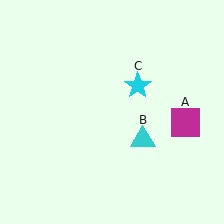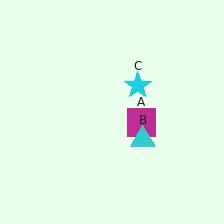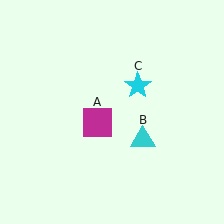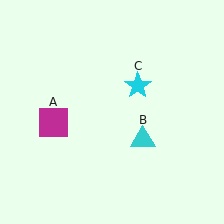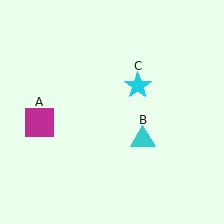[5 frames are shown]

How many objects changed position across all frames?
1 object changed position: magenta square (object A).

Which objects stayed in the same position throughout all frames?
Cyan triangle (object B) and cyan star (object C) remained stationary.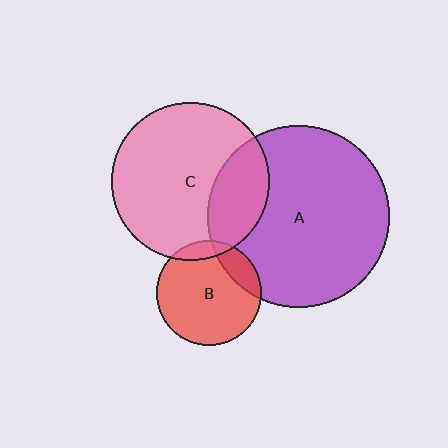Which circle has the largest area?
Circle A (purple).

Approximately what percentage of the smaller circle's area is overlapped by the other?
Approximately 10%.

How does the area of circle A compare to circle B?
Approximately 3.0 times.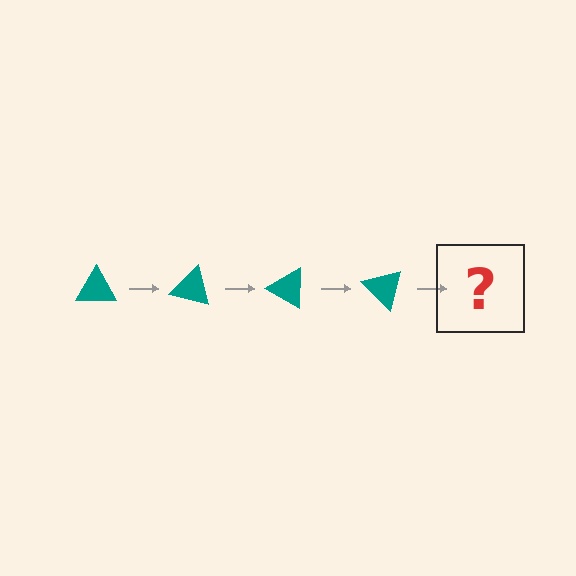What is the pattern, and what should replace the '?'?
The pattern is that the triangle rotates 15 degrees each step. The '?' should be a teal triangle rotated 60 degrees.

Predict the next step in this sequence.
The next step is a teal triangle rotated 60 degrees.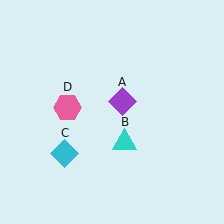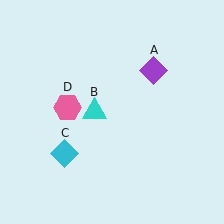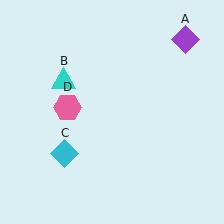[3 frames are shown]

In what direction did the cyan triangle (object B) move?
The cyan triangle (object B) moved up and to the left.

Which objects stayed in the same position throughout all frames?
Cyan diamond (object C) and pink hexagon (object D) remained stationary.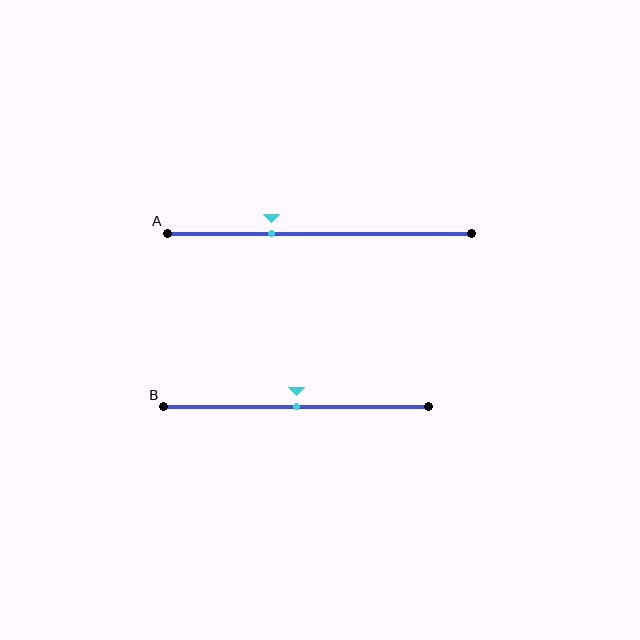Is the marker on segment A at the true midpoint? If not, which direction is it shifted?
No, the marker on segment A is shifted to the left by about 16% of the segment length.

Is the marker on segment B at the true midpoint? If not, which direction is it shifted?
Yes, the marker on segment B is at the true midpoint.